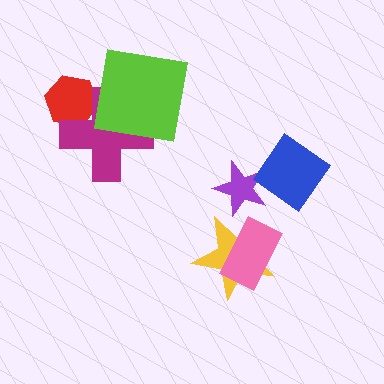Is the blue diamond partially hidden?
No, no other shape covers it.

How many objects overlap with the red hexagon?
1 object overlaps with the red hexagon.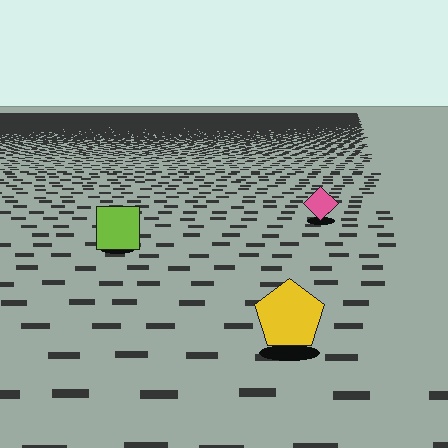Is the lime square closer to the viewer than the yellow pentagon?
No. The yellow pentagon is closer — you can tell from the texture gradient: the ground texture is coarser near it.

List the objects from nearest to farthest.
From nearest to farthest: the yellow pentagon, the lime square, the pink diamond.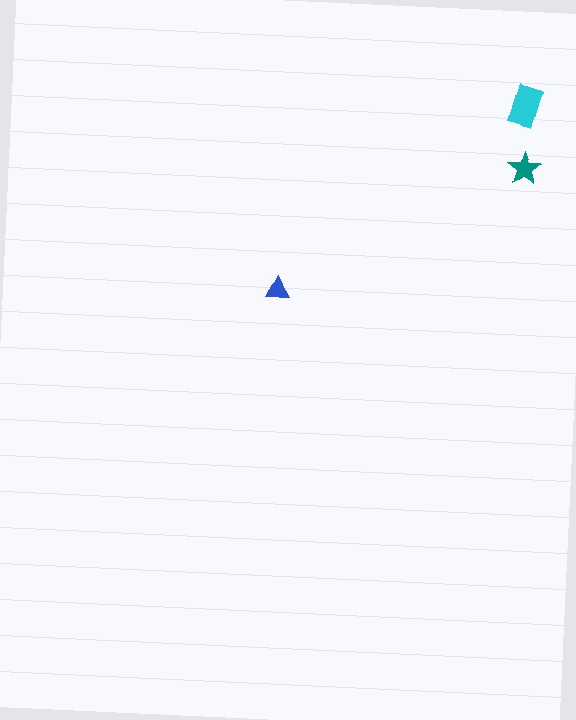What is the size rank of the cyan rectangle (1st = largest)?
1st.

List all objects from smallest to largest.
The blue triangle, the teal star, the cyan rectangle.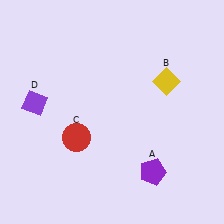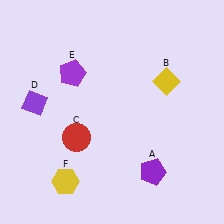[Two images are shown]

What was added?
A purple pentagon (E), a yellow hexagon (F) were added in Image 2.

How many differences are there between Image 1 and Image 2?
There are 2 differences between the two images.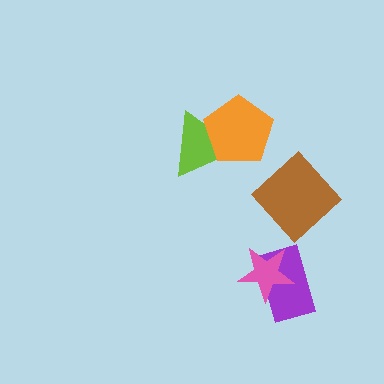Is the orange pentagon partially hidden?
No, no other shape covers it.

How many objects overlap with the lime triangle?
1 object overlaps with the lime triangle.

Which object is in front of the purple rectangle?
The pink star is in front of the purple rectangle.